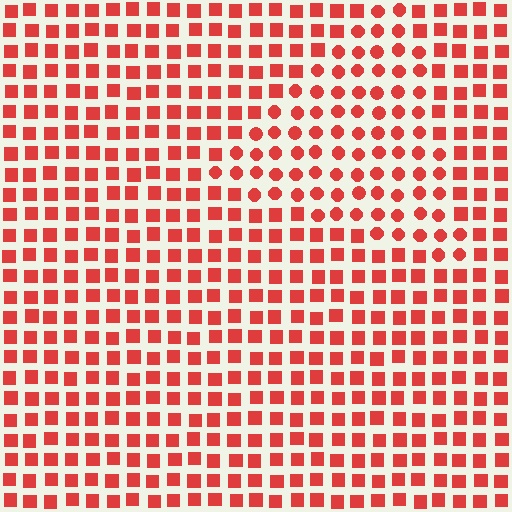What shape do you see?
I see a triangle.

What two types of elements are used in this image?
The image uses circles inside the triangle region and squares outside it.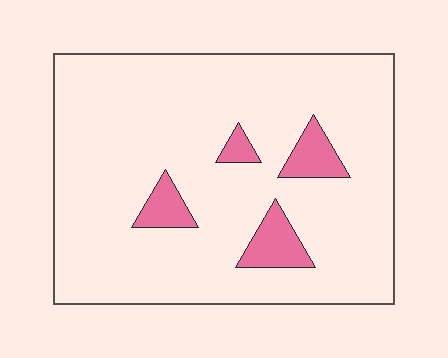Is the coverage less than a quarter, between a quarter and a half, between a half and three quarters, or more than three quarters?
Less than a quarter.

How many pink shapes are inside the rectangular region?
4.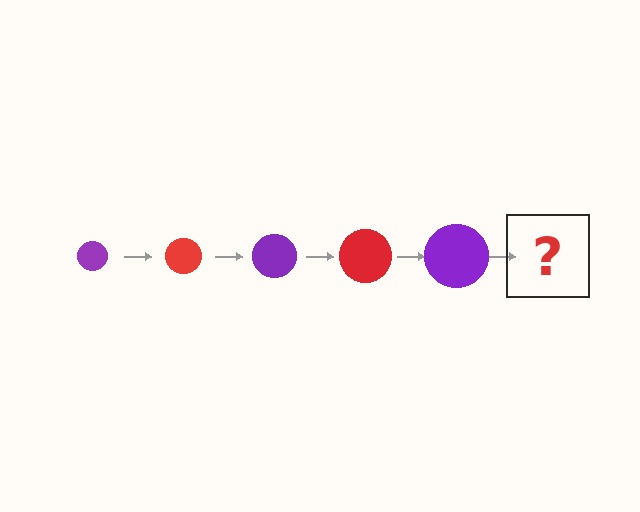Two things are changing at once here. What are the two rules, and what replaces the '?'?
The two rules are that the circle grows larger each step and the color cycles through purple and red. The '?' should be a red circle, larger than the previous one.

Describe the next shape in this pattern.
It should be a red circle, larger than the previous one.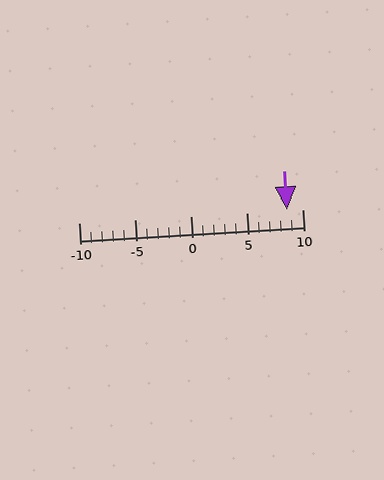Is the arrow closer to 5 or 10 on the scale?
The arrow is closer to 10.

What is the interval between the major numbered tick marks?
The major tick marks are spaced 5 units apart.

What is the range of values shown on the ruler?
The ruler shows values from -10 to 10.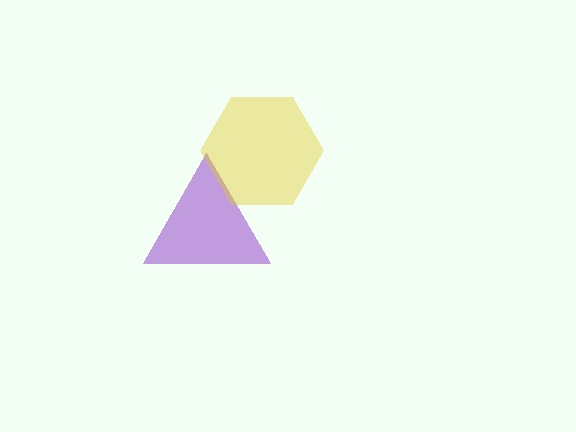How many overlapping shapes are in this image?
There are 2 overlapping shapes in the image.